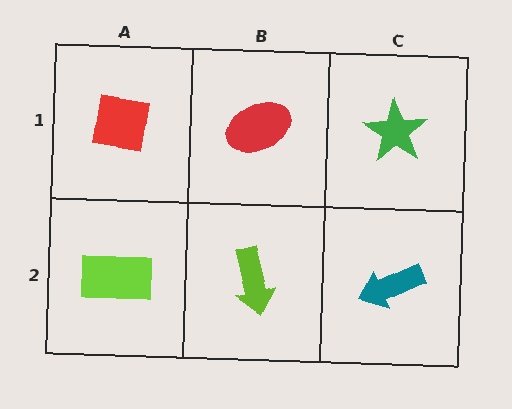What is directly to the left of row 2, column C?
A lime arrow.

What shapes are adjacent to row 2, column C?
A green star (row 1, column C), a lime arrow (row 2, column B).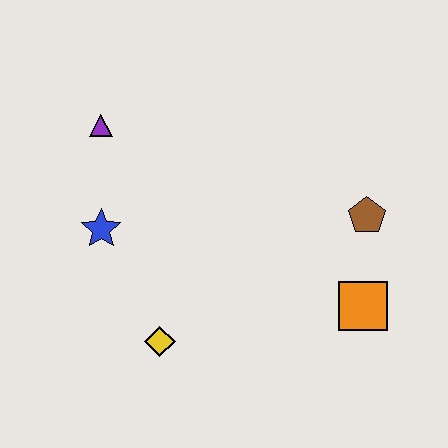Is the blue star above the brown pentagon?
No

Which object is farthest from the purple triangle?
The orange square is farthest from the purple triangle.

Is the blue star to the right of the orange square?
No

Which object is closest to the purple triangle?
The blue star is closest to the purple triangle.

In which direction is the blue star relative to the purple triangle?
The blue star is below the purple triangle.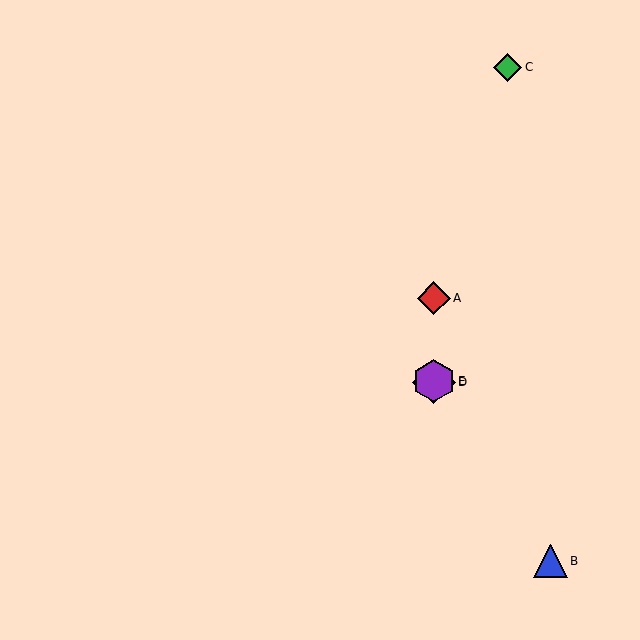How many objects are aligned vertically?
3 objects (A, D, E) are aligned vertically.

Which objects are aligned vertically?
Objects A, D, E are aligned vertically.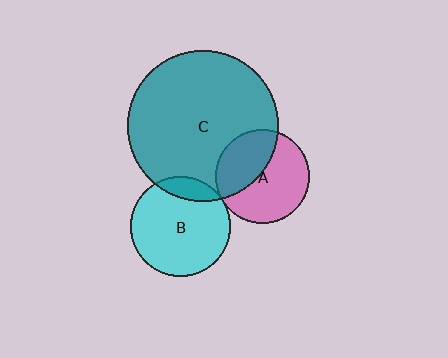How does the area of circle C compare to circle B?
Approximately 2.3 times.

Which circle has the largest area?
Circle C (teal).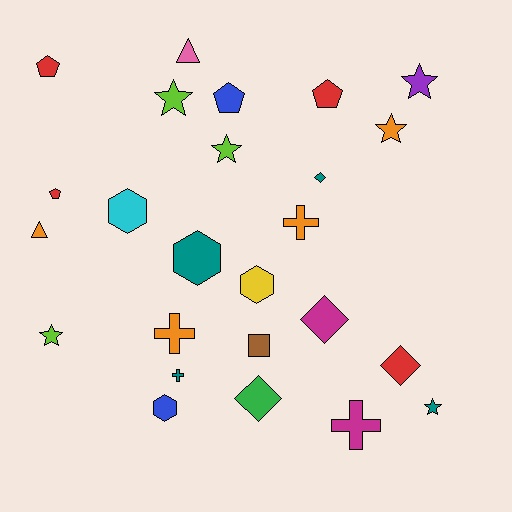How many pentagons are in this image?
There are 4 pentagons.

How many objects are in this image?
There are 25 objects.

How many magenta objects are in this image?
There are 2 magenta objects.